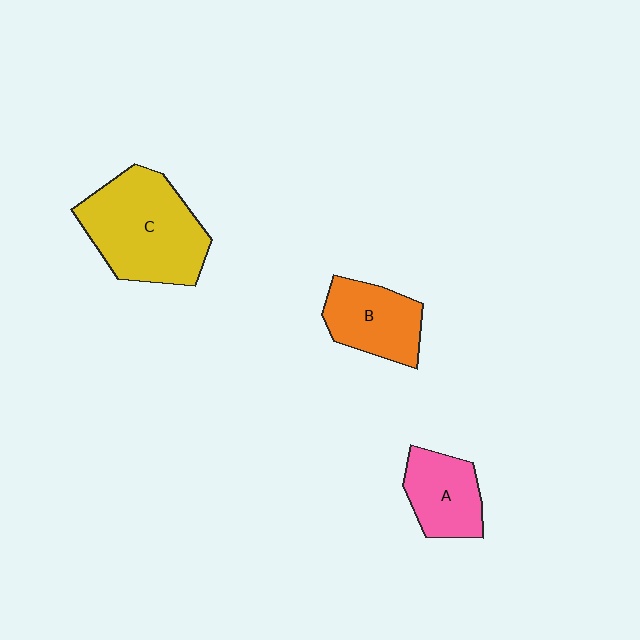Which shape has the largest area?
Shape C (yellow).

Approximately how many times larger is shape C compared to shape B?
Approximately 1.7 times.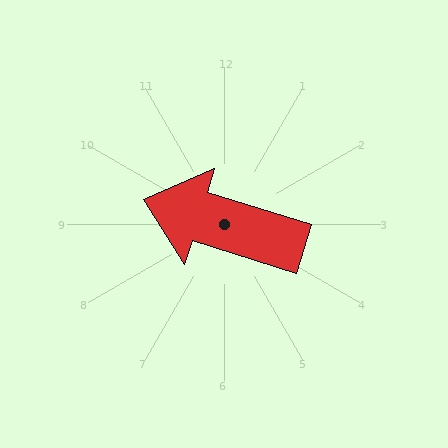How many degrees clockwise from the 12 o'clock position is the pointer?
Approximately 287 degrees.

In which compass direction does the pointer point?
West.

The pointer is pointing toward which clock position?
Roughly 10 o'clock.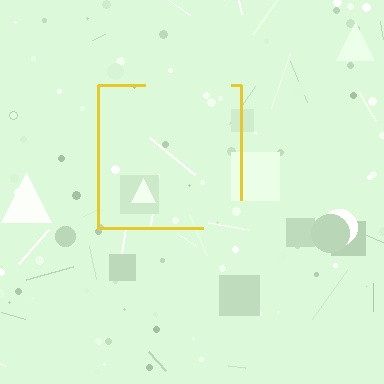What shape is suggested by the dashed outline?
The dashed outline suggests a square.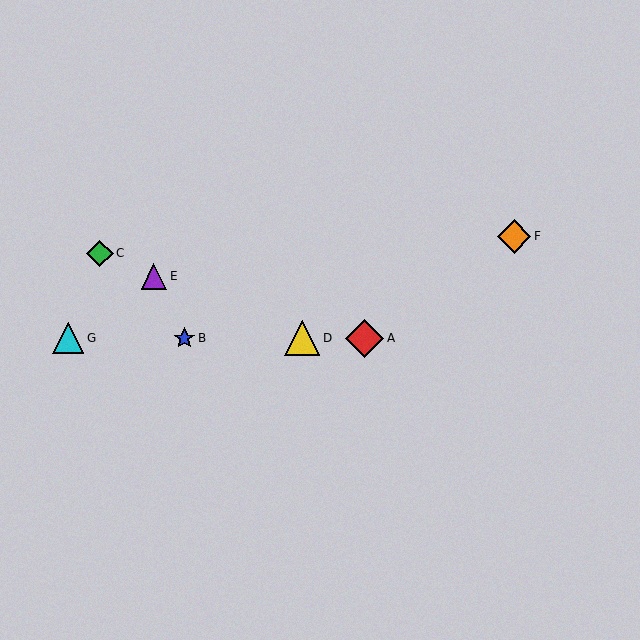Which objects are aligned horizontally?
Objects A, B, D, G are aligned horizontally.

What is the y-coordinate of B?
Object B is at y≈338.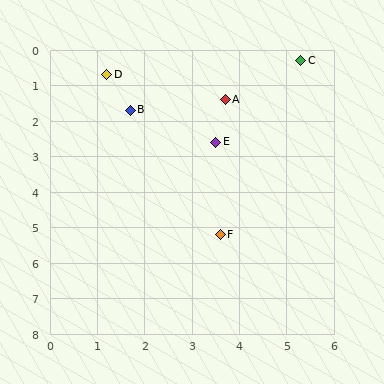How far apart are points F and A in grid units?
Points F and A are about 3.8 grid units apart.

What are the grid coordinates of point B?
Point B is at approximately (1.7, 1.7).